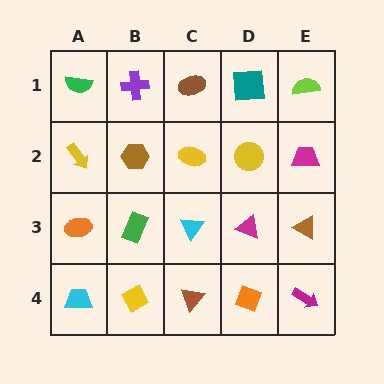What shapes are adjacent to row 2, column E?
A lime semicircle (row 1, column E), a brown triangle (row 3, column E), a yellow circle (row 2, column D).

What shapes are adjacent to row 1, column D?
A yellow circle (row 2, column D), a brown ellipse (row 1, column C), a lime semicircle (row 1, column E).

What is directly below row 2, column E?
A brown triangle.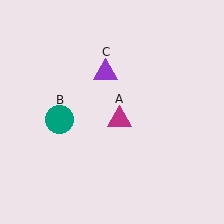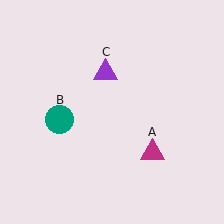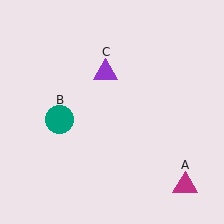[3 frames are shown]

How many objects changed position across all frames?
1 object changed position: magenta triangle (object A).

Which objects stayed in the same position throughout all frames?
Teal circle (object B) and purple triangle (object C) remained stationary.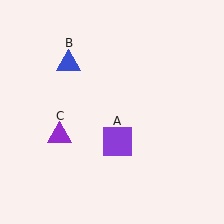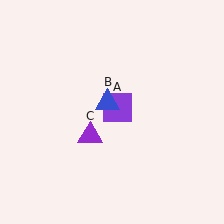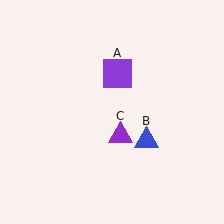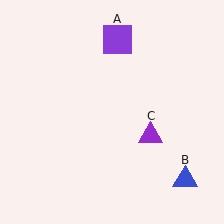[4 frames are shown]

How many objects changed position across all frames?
3 objects changed position: purple square (object A), blue triangle (object B), purple triangle (object C).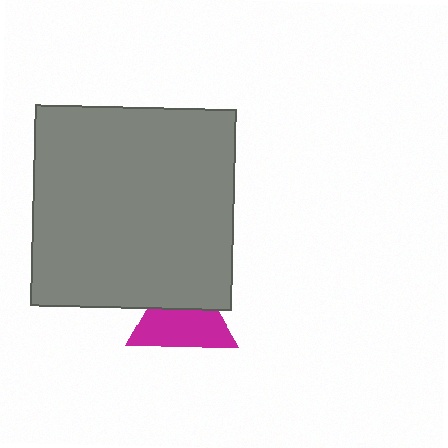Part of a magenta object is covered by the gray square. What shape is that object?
It is a triangle.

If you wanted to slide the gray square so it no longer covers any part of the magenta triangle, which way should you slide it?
Slide it up — that is the most direct way to separate the two shapes.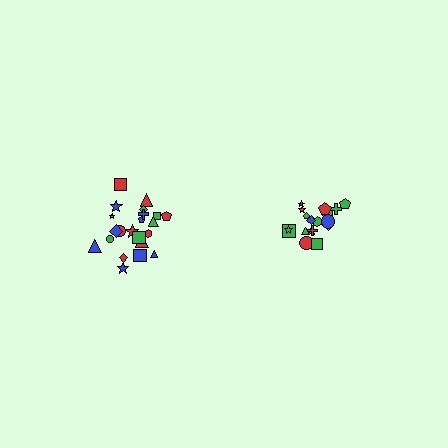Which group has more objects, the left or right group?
The left group.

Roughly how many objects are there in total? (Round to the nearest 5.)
Roughly 40 objects in total.